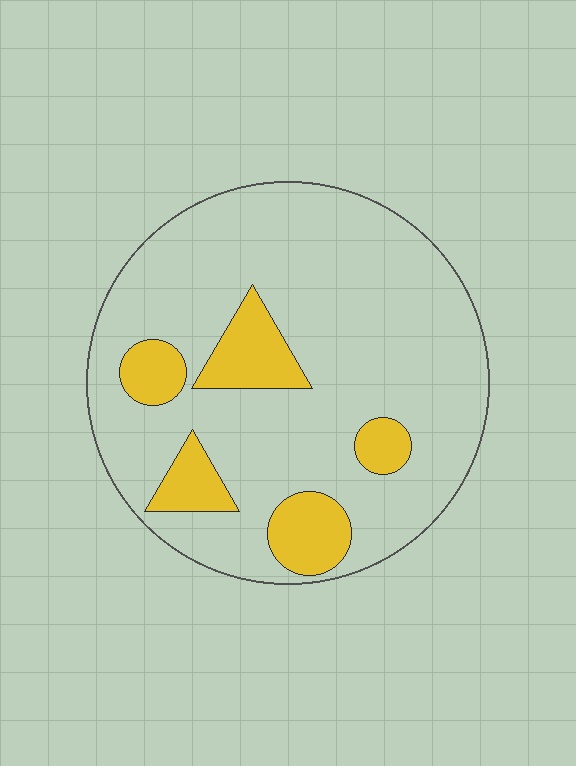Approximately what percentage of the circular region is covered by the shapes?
Approximately 15%.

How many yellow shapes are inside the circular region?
5.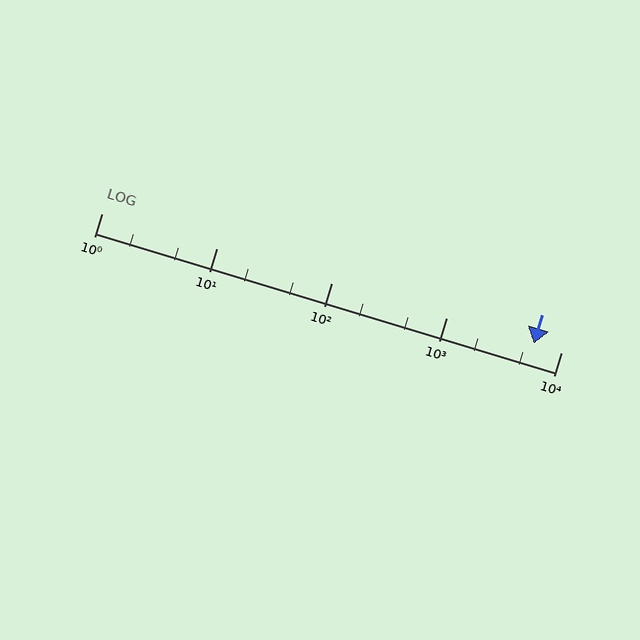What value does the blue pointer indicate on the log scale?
The pointer indicates approximately 5800.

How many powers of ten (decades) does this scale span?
The scale spans 4 decades, from 1 to 10000.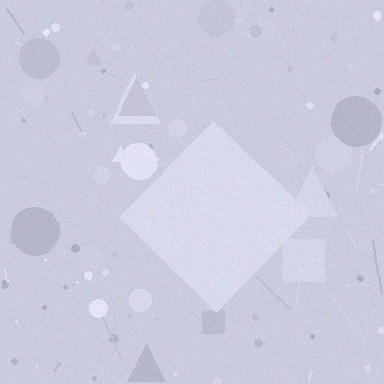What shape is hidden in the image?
A diamond is hidden in the image.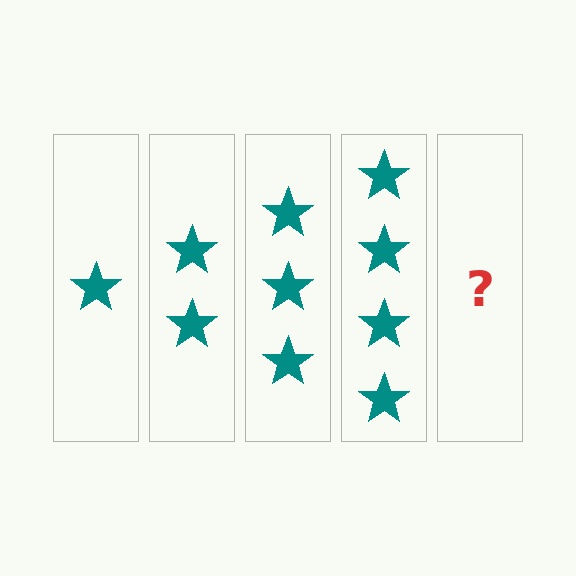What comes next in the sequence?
The next element should be 5 stars.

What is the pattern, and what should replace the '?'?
The pattern is that each step adds one more star. The '?' should be 5 stars.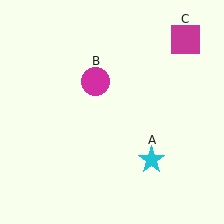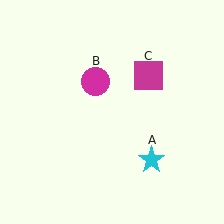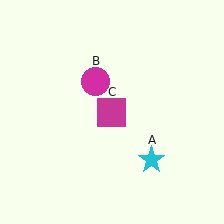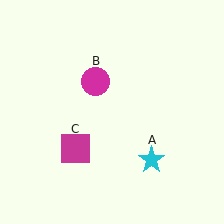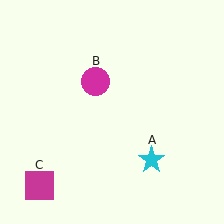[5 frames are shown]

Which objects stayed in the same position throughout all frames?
Cyan star (object A) and magenta circle (object B) remained stationary.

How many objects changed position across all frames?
1 object changed position: magenta square (object C).